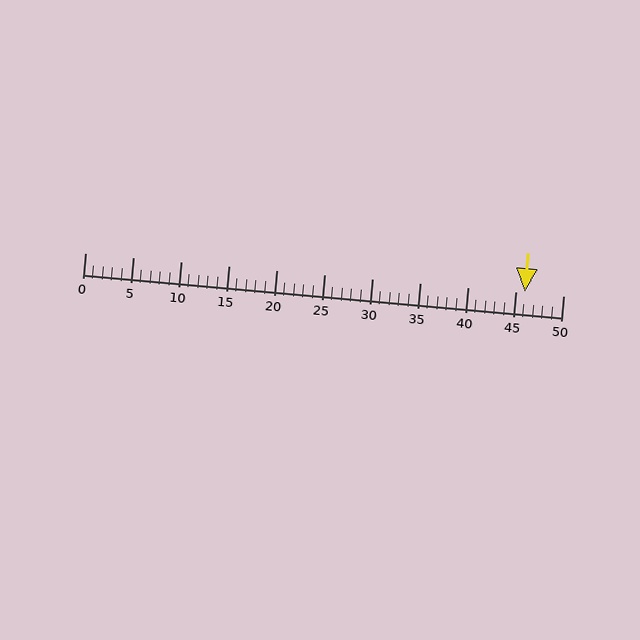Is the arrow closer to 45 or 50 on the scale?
The arrow is closer to 45.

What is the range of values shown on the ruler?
The ruler shows values from 0 to 50.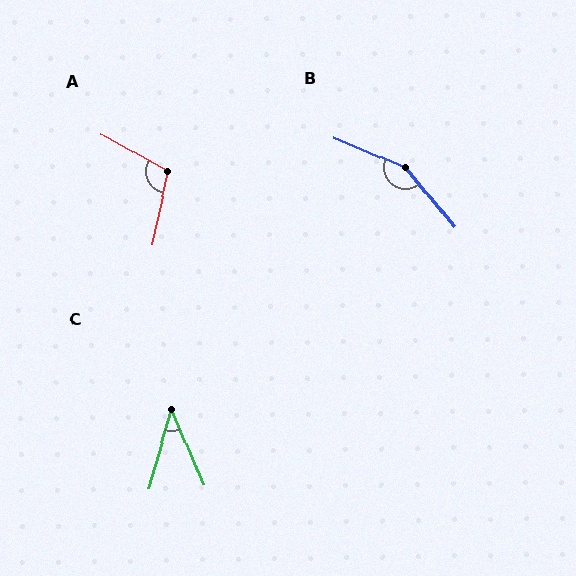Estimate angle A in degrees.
Approximately 107 degrees.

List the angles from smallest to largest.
C (39°), A (107°), B (152°).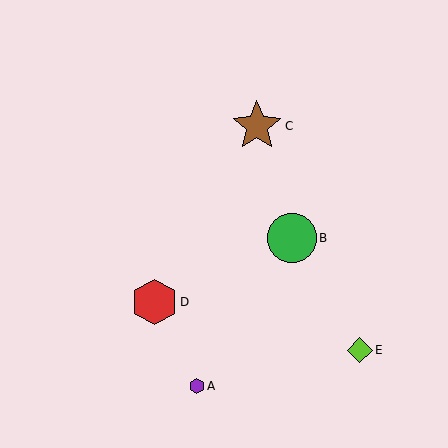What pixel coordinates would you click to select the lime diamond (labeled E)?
Click at (360, 350) to select the lime diamond E.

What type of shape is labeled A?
Shape A is a purple hexagon.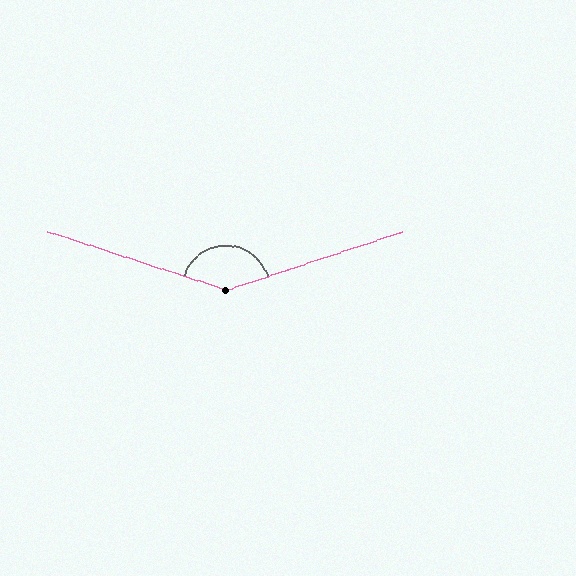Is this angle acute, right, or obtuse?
It is obtuse.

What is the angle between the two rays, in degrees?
Approximately 144 degrees.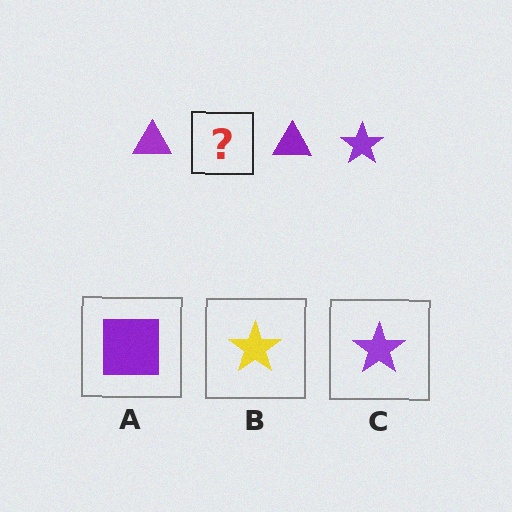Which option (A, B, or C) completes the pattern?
C.